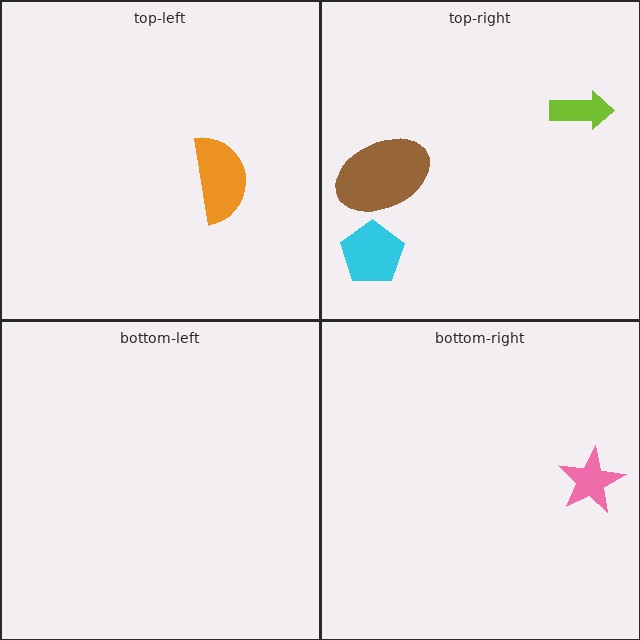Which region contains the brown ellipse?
The top-right region.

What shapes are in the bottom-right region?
The pink star.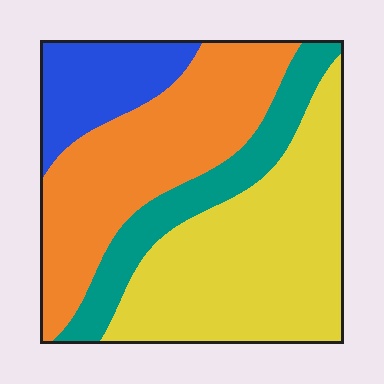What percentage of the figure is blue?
Blue covers roughly 15% of the figure.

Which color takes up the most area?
Yellow, at roughly 40%.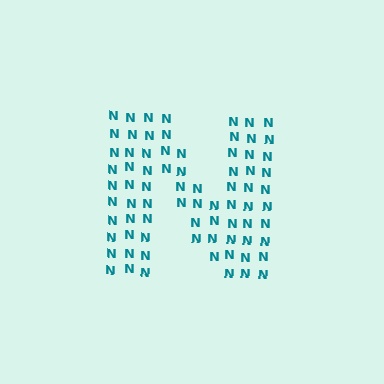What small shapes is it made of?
It is made of small letter N's.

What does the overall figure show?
The overall figure shows the letter N.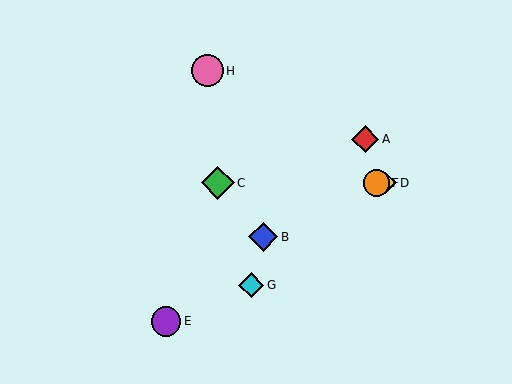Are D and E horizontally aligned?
No, D is at y≈183 and E is at y≈321.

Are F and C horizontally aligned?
Yes, both are at y≈183.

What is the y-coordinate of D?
Object D is at y≈183.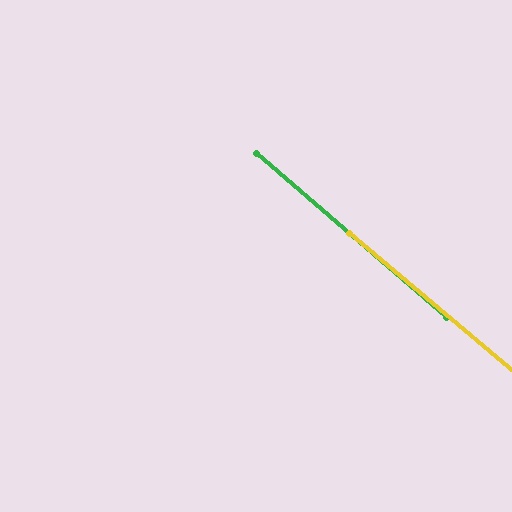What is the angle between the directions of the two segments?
Approximately 1 degree.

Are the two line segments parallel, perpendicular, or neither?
Parallel — their directions differ by only 0.6°.